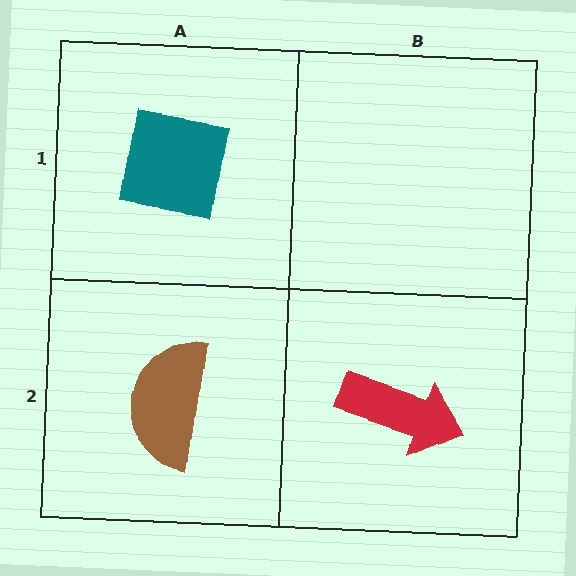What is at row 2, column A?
A brown semicircle.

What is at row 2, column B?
A red arrow.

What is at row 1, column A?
A teal square.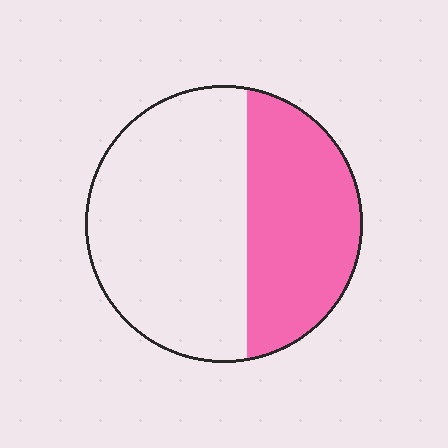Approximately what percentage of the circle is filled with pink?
Approximately 40%.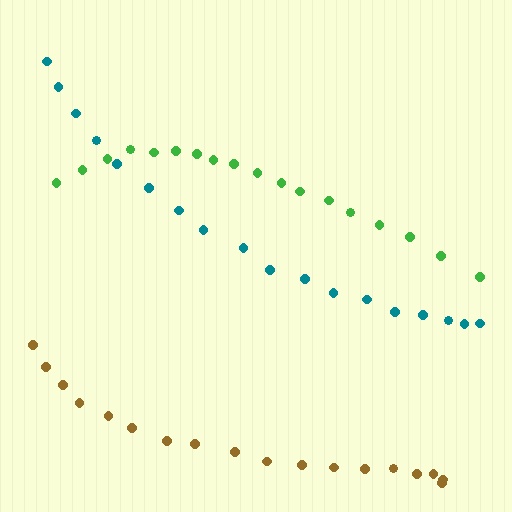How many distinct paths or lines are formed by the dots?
There are 3 distinct paths.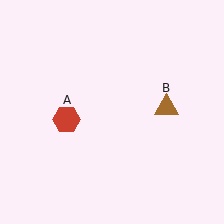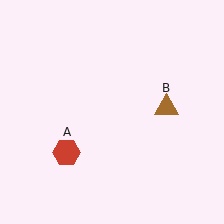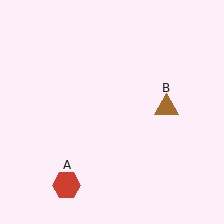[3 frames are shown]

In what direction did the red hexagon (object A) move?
The red hexagon (object A) moved down.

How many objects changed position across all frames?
1 object changed position: red hexagon (object A).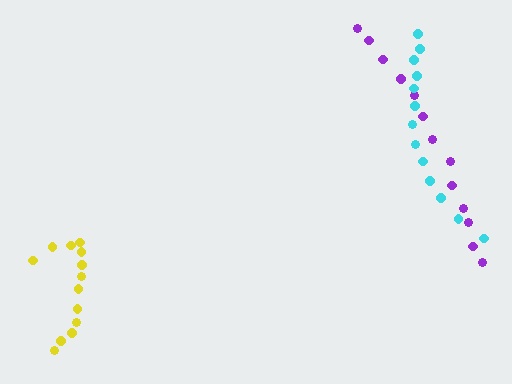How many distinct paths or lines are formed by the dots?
There are 3 distinct paths.